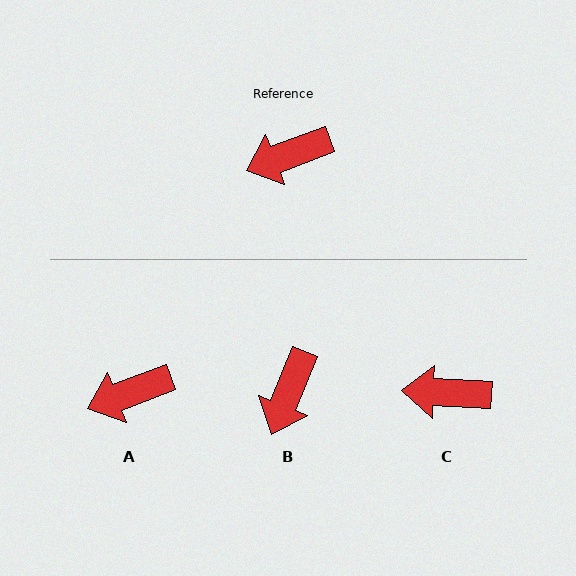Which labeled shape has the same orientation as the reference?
A.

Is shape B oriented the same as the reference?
No, it is off by about 47 degrees.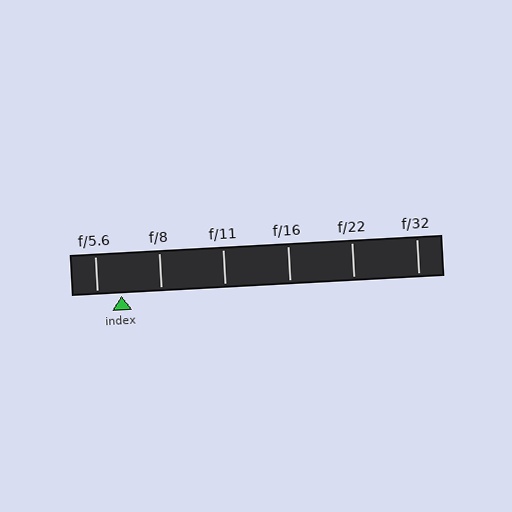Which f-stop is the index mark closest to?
The index mark is closest to f/5.6.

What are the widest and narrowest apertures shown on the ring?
The widest aperture shown is f/5.6 and the narrowest is f/32.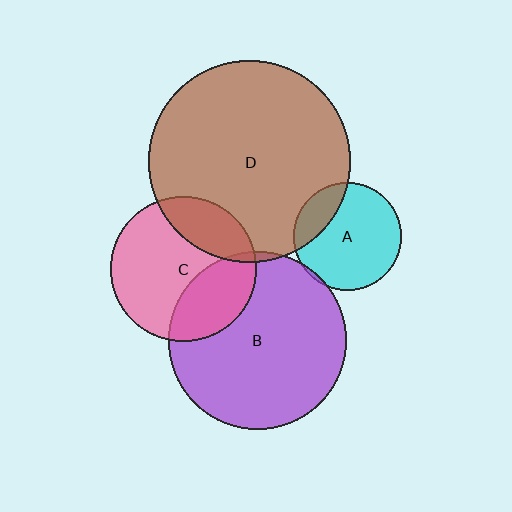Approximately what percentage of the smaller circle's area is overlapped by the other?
Approximately 20%.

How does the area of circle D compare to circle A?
Approximately 3.5 times.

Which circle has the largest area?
Circle D (brown).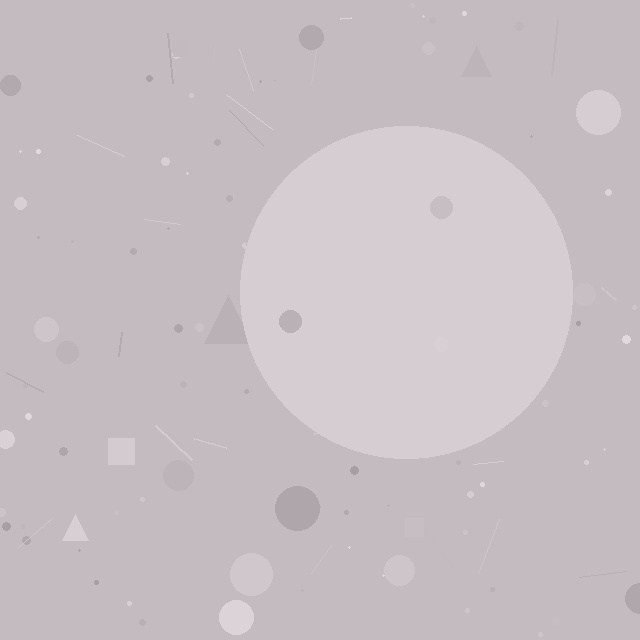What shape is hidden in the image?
A circle is hidden in the image.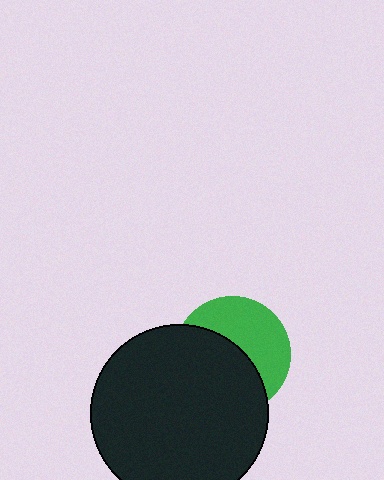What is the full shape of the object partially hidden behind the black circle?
The partially hidden object is a green circle.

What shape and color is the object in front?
The object in front is a black circle.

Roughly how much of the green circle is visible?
About half of it is visible (roughly 46%).